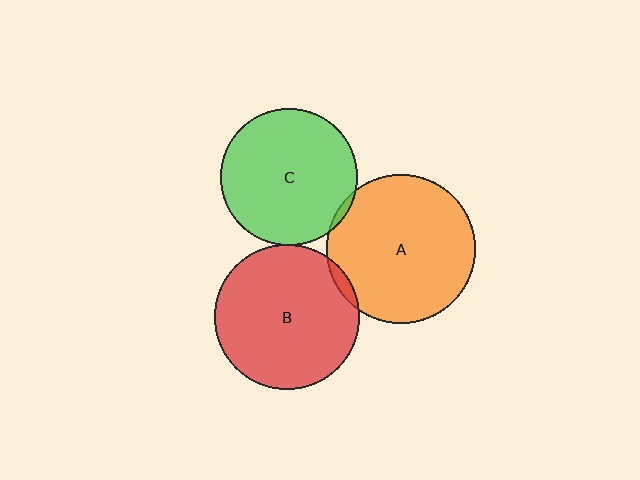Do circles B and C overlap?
Yes.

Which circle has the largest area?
Circle A (orange).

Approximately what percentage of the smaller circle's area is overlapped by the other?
Approximately 5%.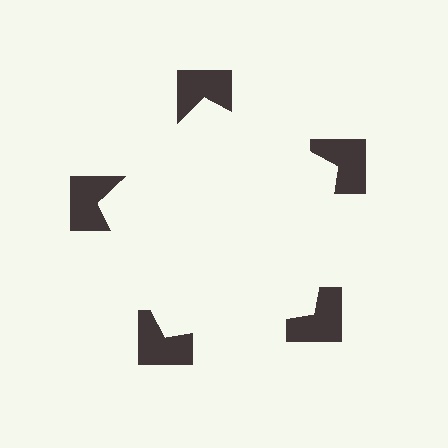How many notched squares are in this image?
There are 5 — one at each vertex of the illusory pentagon.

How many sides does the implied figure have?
5 sides.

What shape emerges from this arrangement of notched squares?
An illusory pentagon — its edges are inferred from the aligned wedge cuts in the notched squares, not physically drawn.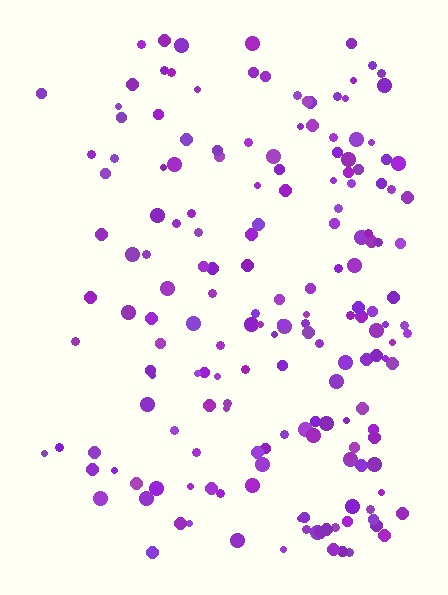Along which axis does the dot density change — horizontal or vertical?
Horizontal.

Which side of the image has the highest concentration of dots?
The right.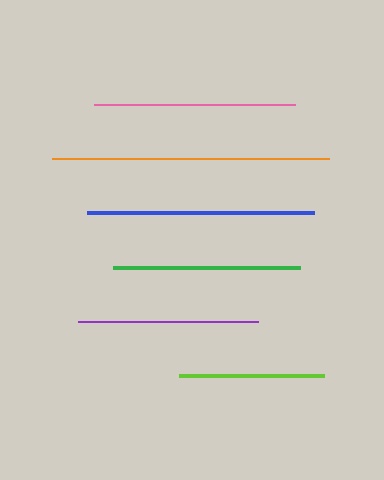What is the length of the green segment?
The green segment is approximately 187 pixels long.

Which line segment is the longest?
The orange line is the longest at approximately 277 pixels.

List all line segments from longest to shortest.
From longest to shortest: orange, blue, pink, green, purple, lime.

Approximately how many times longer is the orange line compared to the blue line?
The orange line is approximately 1.2 times the length of the blue line.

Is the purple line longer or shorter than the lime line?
The purple line is longer than the lime line.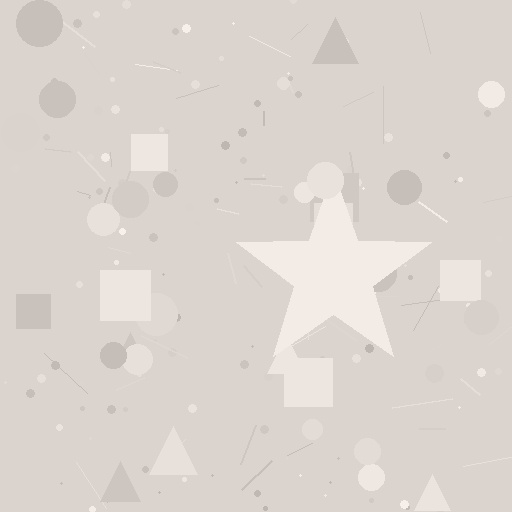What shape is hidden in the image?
A star is hidden in the image.